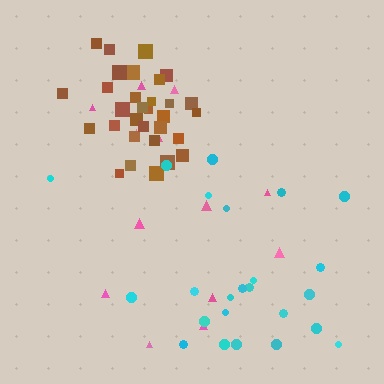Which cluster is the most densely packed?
Brown.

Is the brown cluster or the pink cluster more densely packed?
Brown.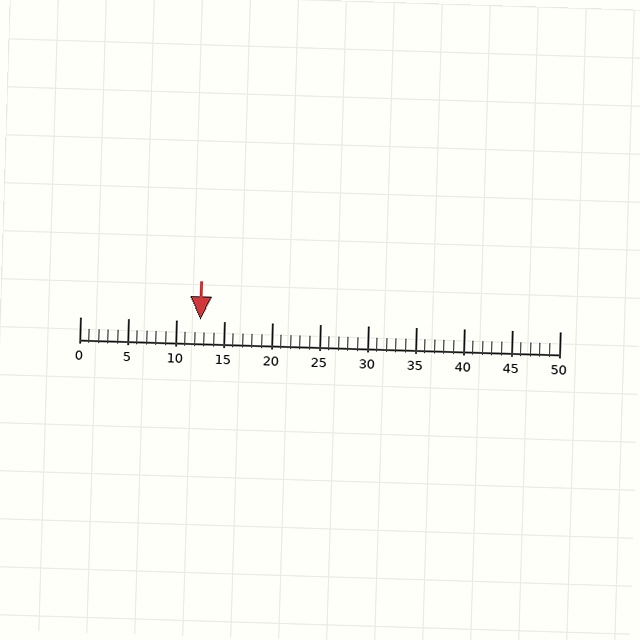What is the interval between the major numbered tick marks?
The major tick marks are spaced 5 units apart.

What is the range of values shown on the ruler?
The ruler shows values from 0 to 50.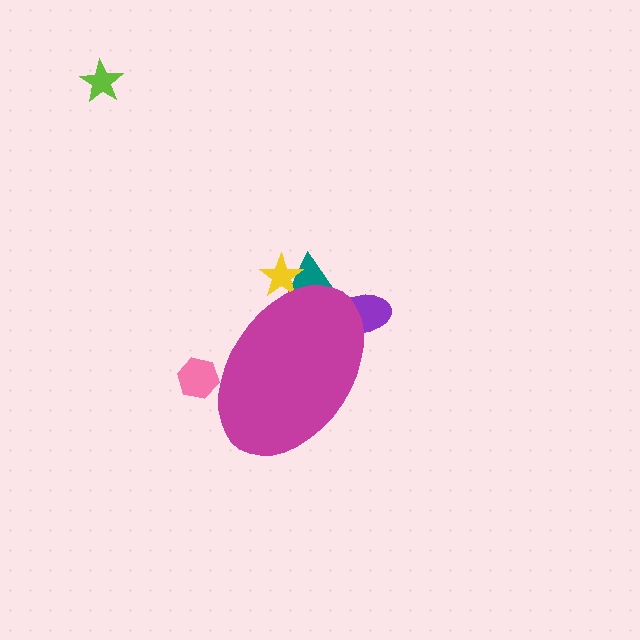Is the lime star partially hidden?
No, the lime star is fully visible.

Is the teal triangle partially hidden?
Yes, the teal triangle is partially hidden behind the magenta ellipse.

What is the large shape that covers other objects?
A magenta ellipse.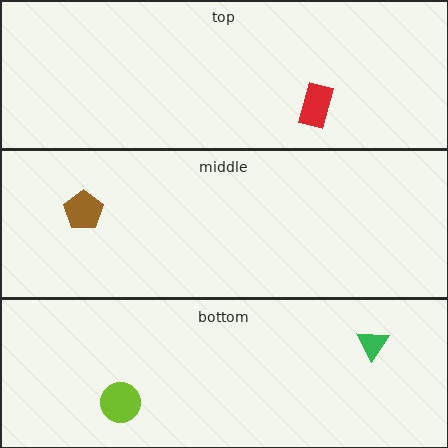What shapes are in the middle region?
The brown pentagon.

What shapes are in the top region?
The red rectangle.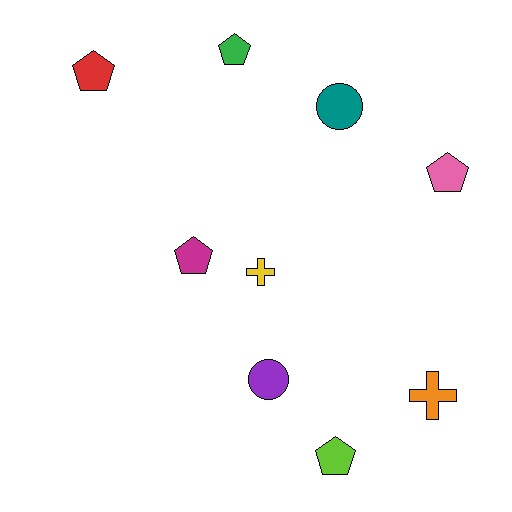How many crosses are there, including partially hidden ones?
There are 2 crosses.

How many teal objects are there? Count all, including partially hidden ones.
There is 1 teal object.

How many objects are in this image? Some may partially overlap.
There are 9 objects.